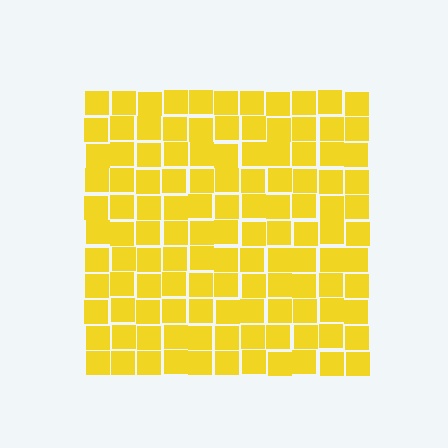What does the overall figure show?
The overall figure shows a square.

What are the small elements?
The small elements are squares.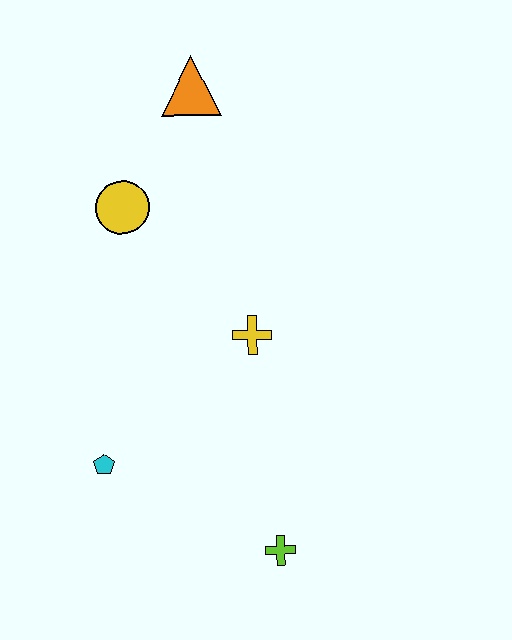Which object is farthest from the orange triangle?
The lime cross is farthest from the orange triangle.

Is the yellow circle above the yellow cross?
Yes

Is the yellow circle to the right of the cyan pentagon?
Yes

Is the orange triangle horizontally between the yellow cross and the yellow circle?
Yes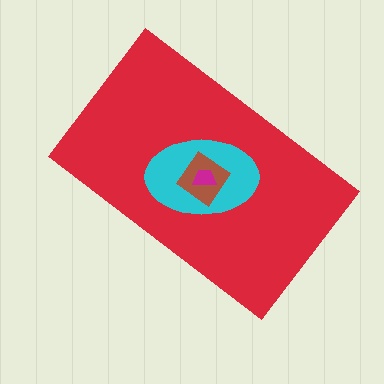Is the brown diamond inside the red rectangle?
Yes.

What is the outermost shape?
The red rectangle.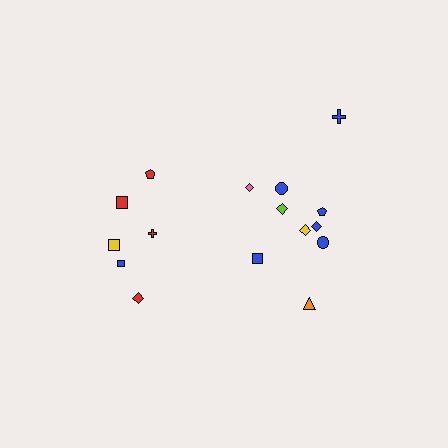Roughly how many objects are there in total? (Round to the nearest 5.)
Roughly 15 objects in total.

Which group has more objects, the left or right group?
The right group.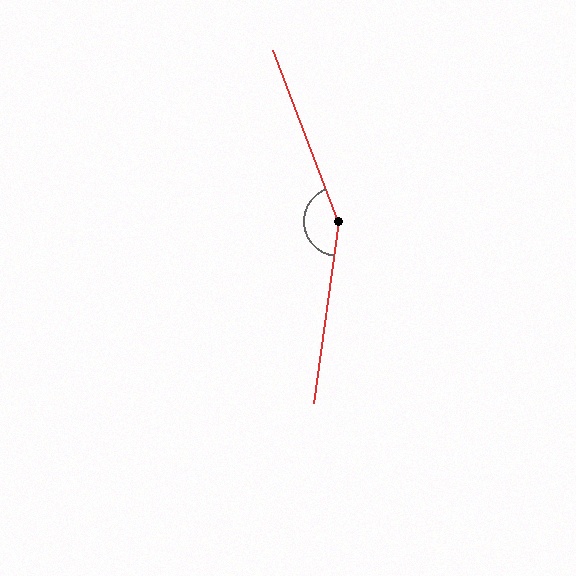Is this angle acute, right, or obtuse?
It is obtuse.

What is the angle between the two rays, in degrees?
Approximately 151 degrees.